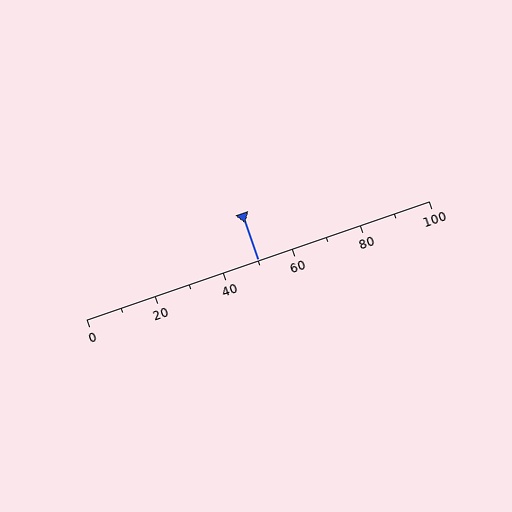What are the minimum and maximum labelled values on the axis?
The axis runs from 0 to 100.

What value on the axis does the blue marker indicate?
The marker indicates approximately 50.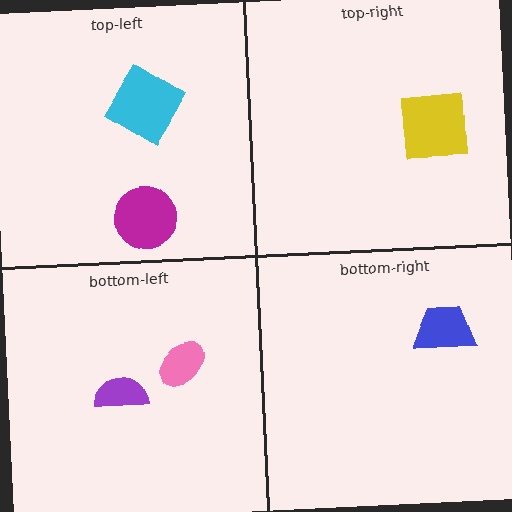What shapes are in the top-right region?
The yellow square.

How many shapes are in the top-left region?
2.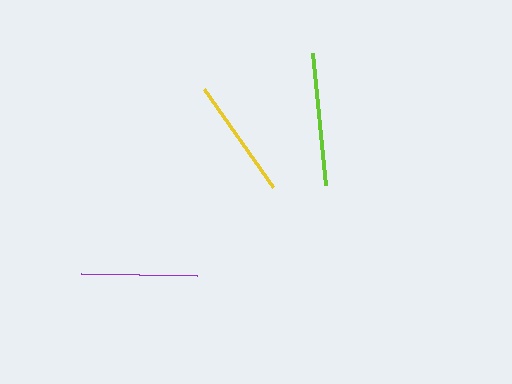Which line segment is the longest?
The lime line is the longest at approximately 133 pixels.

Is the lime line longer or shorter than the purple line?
The lime line is longer than the purple line.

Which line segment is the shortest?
The purple line is the shortest at approximately 116 pixels.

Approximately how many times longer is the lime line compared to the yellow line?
The lime line is approximately 1.1 times the length of the yellow line.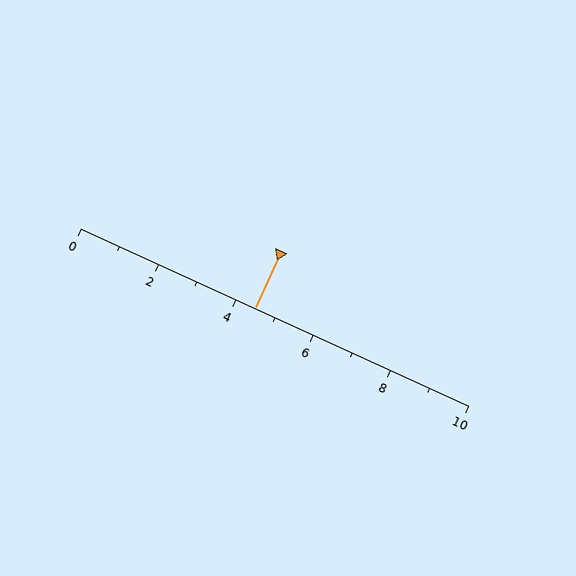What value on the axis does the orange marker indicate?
The marker indicates approximately 4.5.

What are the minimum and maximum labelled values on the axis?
The axis runs from 0 to 10.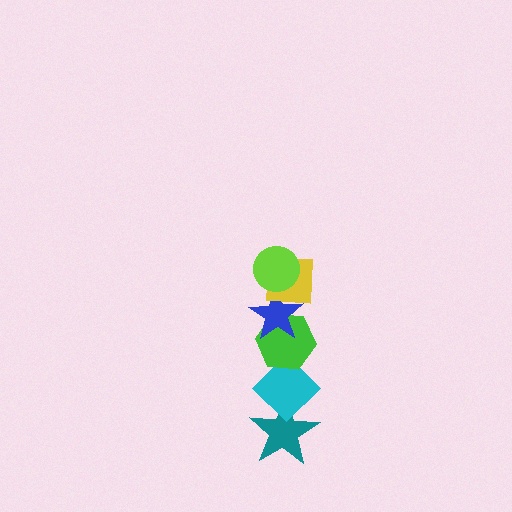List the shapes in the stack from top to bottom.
From top to bottom: the lime circle, the yellow square, the blue star, the green hexagon, the cyan diamond, the teal star.